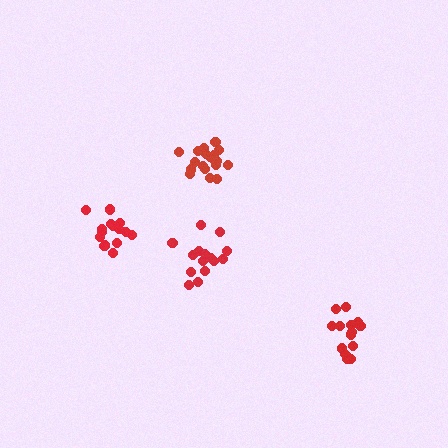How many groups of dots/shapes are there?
There are 4 groups.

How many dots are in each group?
Group 1: 20 dots, Group 2: 15 dots, Group 3: 15 dots, Group 4: 15 dots (65 total).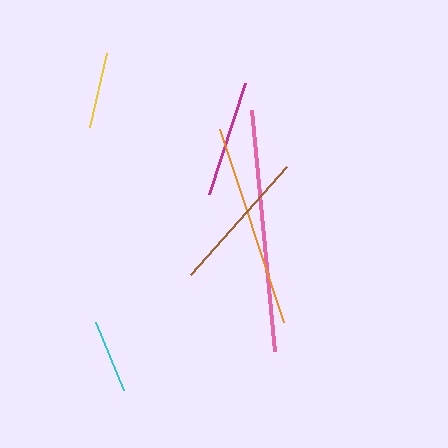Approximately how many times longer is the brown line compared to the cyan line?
The brown line is approximately 2.0 times the length of the cyan line.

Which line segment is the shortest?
The cyan line is the shortest at approximately 74 pixels.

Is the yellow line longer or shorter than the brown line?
The brown line is longer than the yellow line.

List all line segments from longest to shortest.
From longest to shortest: pink, orange, brown, magenta, yellow, cyan.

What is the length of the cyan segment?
The cyan segment is approximately 74 pixels long.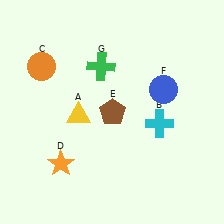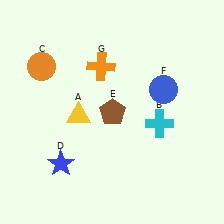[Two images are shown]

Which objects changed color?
D changed from orange to blue. G changed from green to orange.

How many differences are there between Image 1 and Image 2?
There are 2 differences between the two images.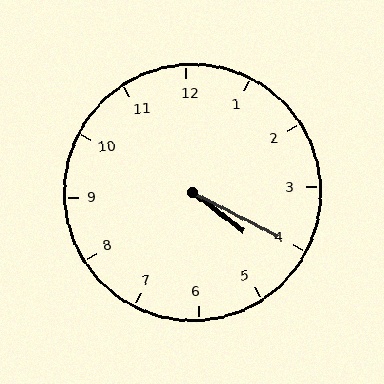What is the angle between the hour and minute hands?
Approximately 10 degrees.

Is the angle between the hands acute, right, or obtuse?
It is acute.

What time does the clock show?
4:20.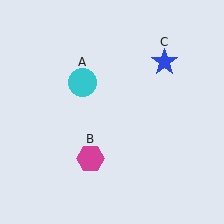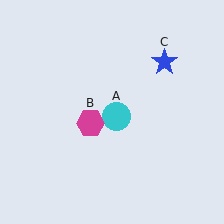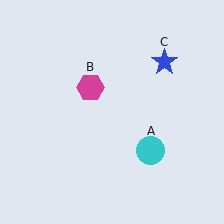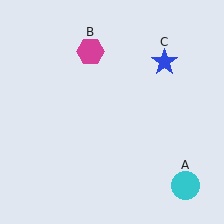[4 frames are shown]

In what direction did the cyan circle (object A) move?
The cyan circle (object A) moved down and to the right.